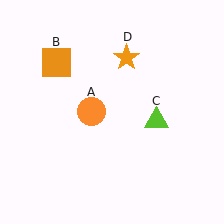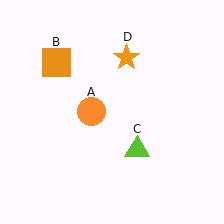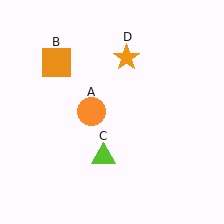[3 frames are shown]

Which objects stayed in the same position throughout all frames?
Orange circle (object A) and orange square (object B) and orange star (object D) remained stationary.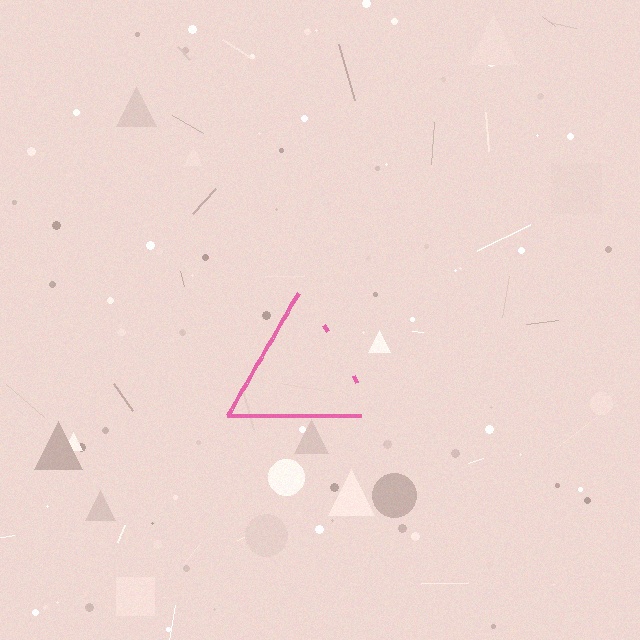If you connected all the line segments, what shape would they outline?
They would outline a triangle.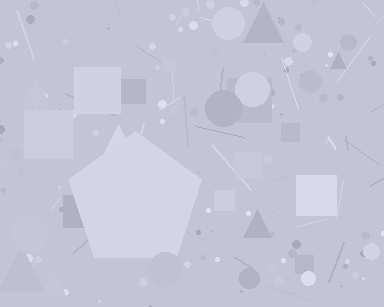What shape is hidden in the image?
A pentagon is hidden in the image.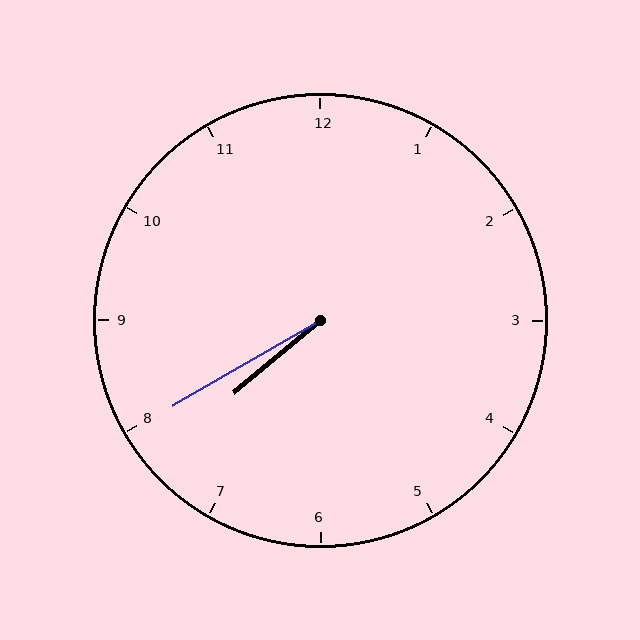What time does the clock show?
7:40.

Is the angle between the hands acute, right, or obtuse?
It is acute.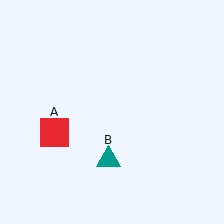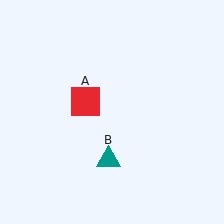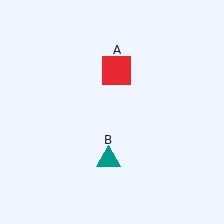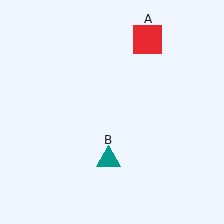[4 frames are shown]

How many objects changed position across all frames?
1 object changed position: red square (object A).